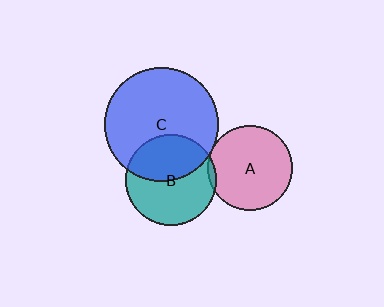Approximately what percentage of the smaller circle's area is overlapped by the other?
Approximately 5%.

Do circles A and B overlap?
Yes.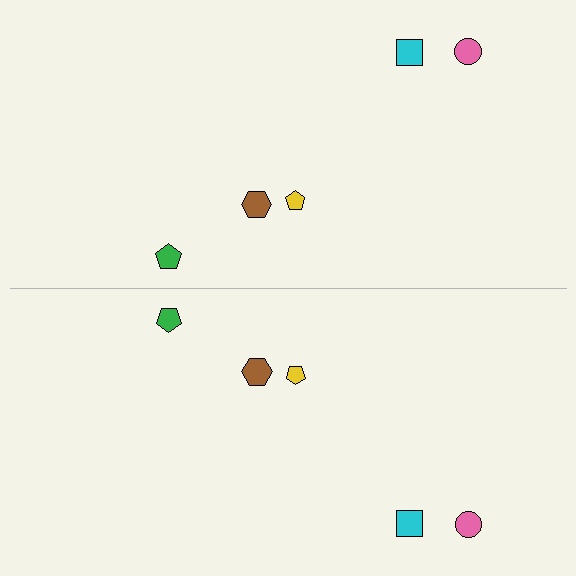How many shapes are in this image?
There are 10 shapes in this image.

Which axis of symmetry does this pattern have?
The pattern has a horizontal axis of symmetry running through the center of the image.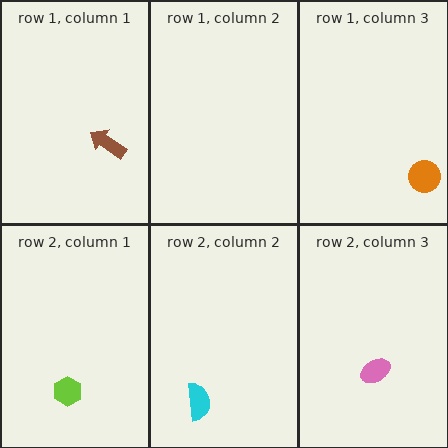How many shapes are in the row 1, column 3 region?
1.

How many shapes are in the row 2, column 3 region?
1.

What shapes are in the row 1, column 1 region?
The brown arrow.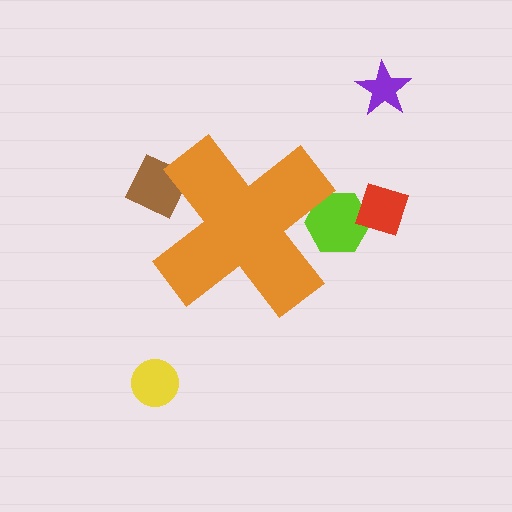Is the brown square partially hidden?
Yes, the brown square is partially hidden behind the orange cross.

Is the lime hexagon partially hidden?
Yes, the lime hexagon is partially hidden behind the orange cross.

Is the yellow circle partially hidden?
No, the yellow circle is fully visible.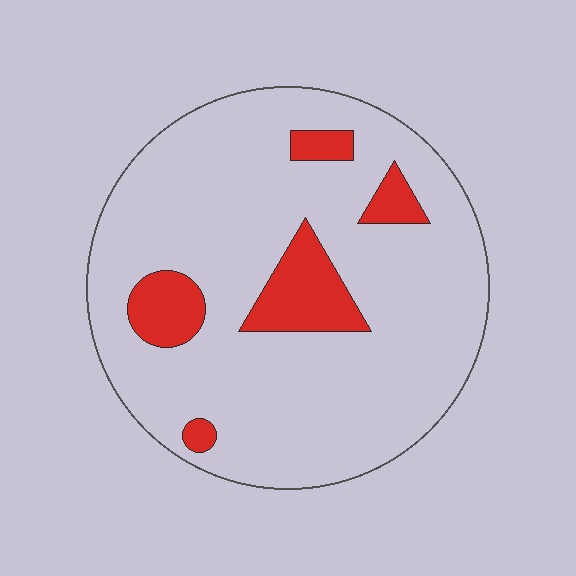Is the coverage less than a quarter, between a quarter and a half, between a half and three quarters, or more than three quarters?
Less than a quarter.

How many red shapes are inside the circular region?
5.